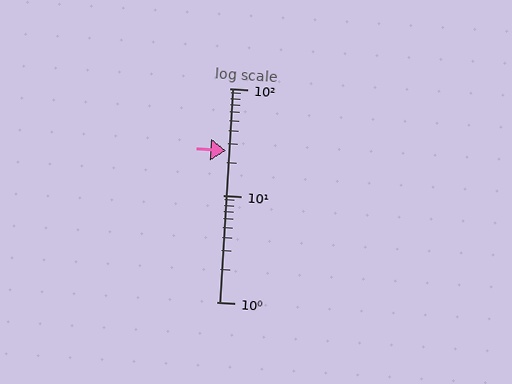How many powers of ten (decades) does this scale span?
The scale spans 2 decades, from 1 to 100.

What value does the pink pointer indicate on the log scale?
The pointer indicates approximately 26.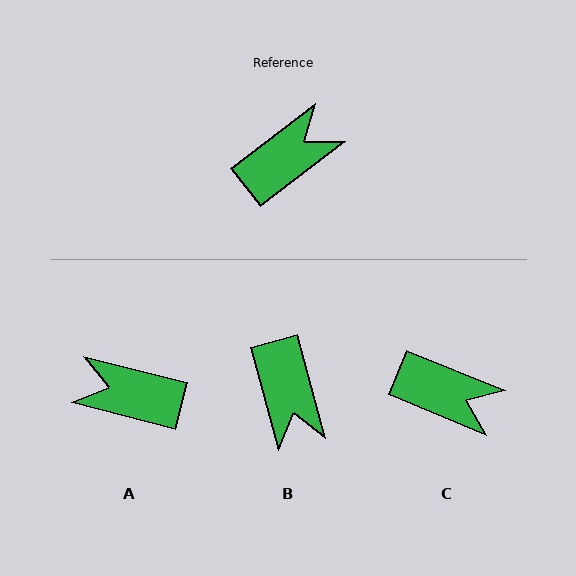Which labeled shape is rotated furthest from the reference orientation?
A, about 128 degrees away.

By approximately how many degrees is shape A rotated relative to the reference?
Approximately 128 degrees counter-clockwise.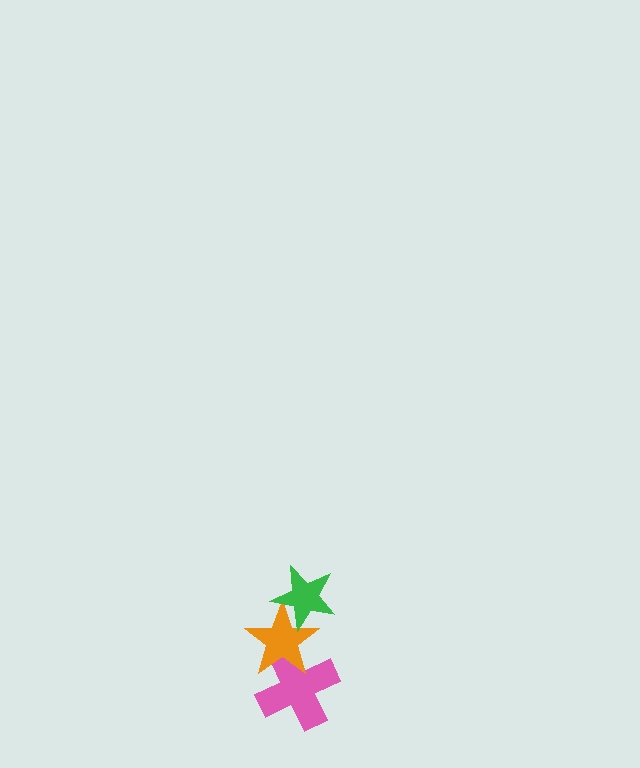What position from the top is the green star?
The green star is 1st from the top.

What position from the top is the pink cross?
The pink cross is 3rd from the top.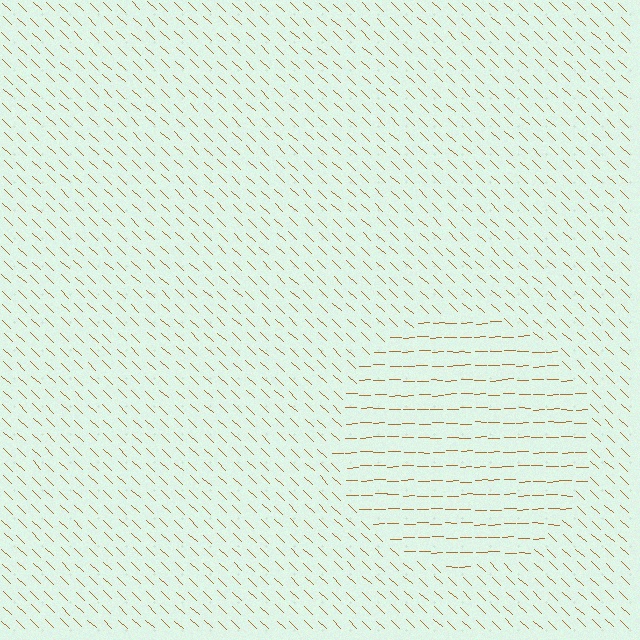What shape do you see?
I see a circle.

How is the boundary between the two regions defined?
The boundary is defined purely by a change in line orientation (approximately 45 degrees difference). All lines are the same color and thickness.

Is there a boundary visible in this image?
Yes, there is a texture boundary formed by a change in line orientation.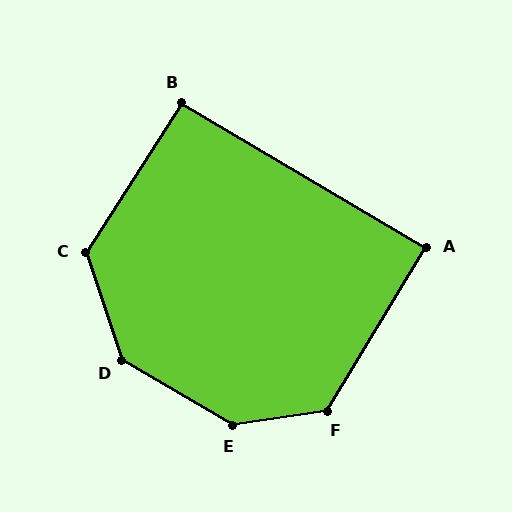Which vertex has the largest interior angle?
E, at approximately 142 degrees.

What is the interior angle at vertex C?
Approximately 129 degrees (obtuse).